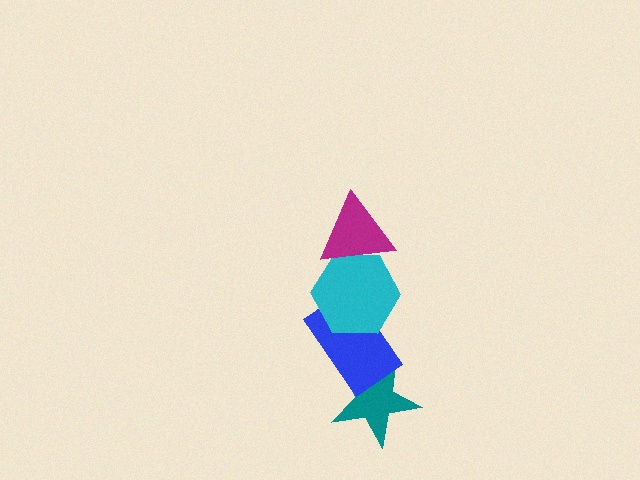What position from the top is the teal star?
The teal star is 4th from the top.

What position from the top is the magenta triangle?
The magenta triangle is 1st from the top.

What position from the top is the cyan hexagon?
The cyan hexagon is 2nd from the top.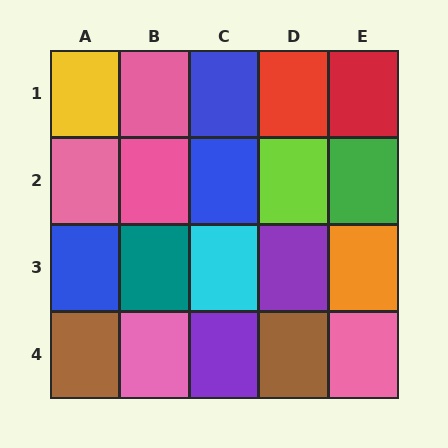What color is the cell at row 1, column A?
Yellow.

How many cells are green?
1 cell is green.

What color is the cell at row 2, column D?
Lime.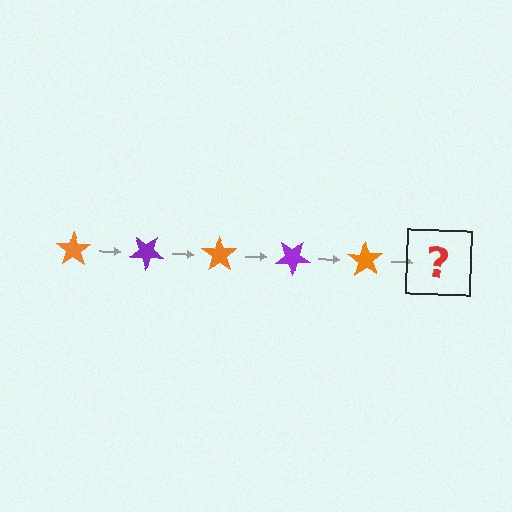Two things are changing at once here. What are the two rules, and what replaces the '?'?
The two rules are that it rotates 35 degrees each step and the color cycles through orange and purple. The '?' should be a purple star, rotated 175 degrees from the start.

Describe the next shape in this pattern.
It should be a purple star, rotated 175 degrees from the start.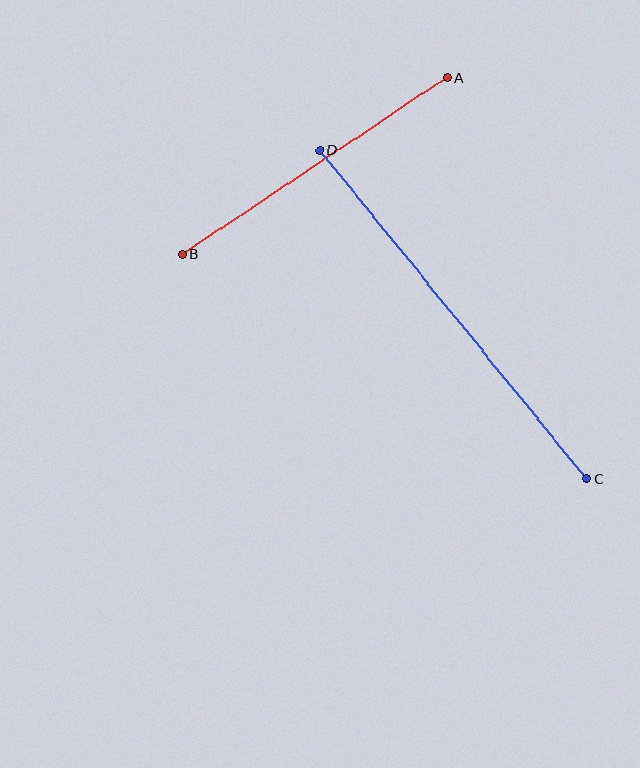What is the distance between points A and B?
The distance is approximately 318 pixels.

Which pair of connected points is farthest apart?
Points C and D are farthest apart.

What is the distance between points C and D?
The distance is approximately 423 pixels.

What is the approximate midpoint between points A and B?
The midpoint is at approximately (315, 166) pixels.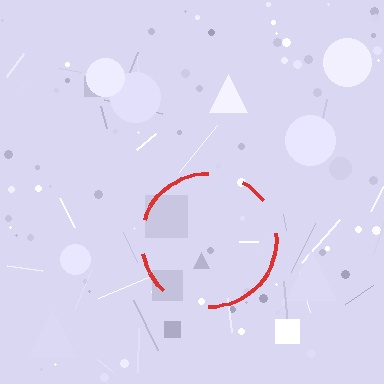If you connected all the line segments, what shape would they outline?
They would outline a circle.